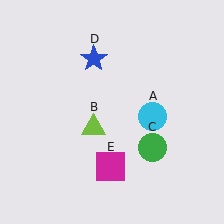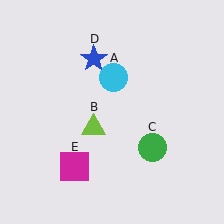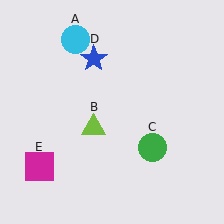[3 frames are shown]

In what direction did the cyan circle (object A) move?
The cyan circle (object A) moved up and to the left.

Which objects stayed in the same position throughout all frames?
Lime triangle (object B) and green circle (object C) and blue star (object D) remained stationary.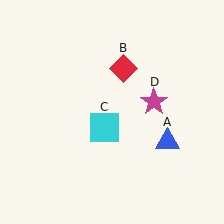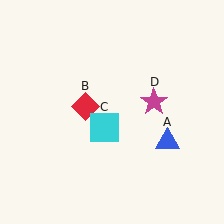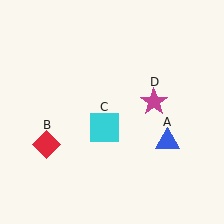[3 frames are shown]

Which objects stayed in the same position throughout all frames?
Blue triangle (object A) and cyan square (object C) and magenta star (object D) remained stationary.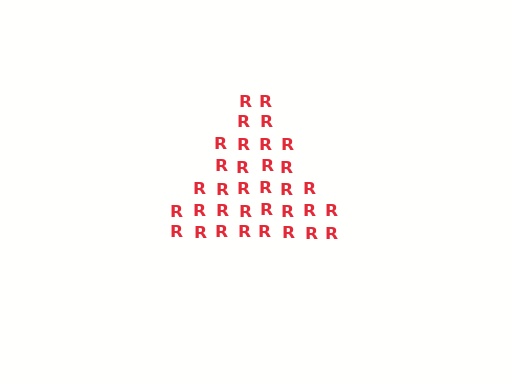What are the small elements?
The small elements are letter R's.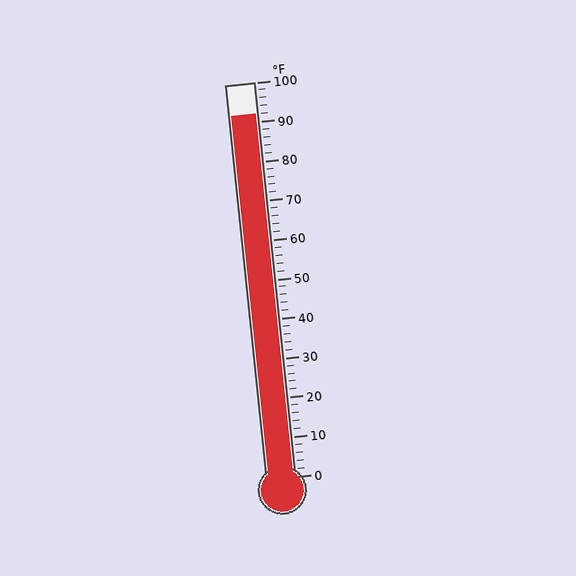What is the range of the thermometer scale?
The thermometer scale ranges from 0°F to 100°F.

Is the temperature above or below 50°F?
The temperature is above 50°F.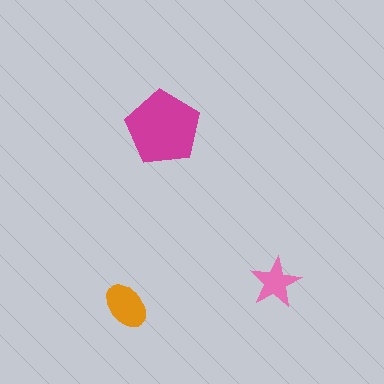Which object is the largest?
The magenta pentagon.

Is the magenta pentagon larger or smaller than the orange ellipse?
Larger.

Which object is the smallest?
The pink star.